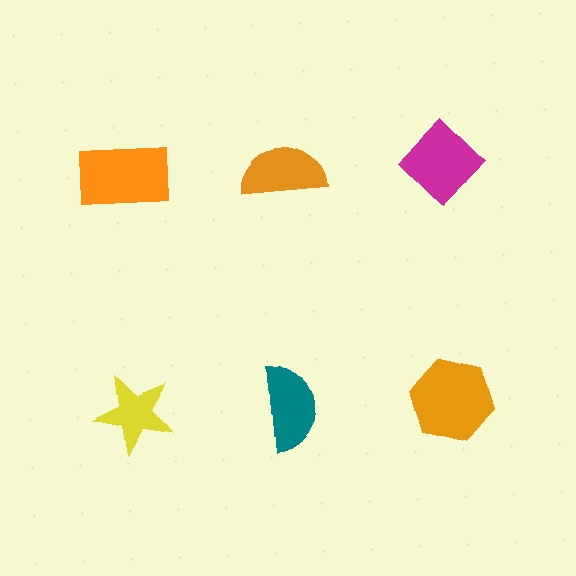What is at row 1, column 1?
An orange rectangle.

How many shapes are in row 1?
3 shapes.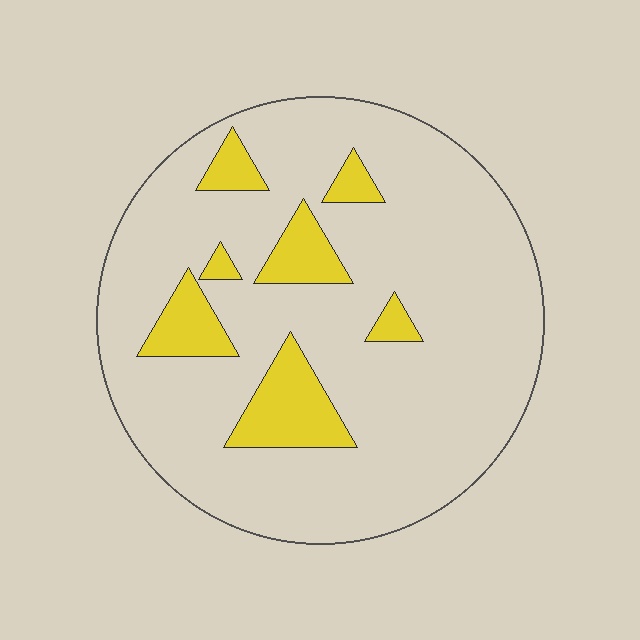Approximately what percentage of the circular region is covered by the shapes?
Approximately 15%.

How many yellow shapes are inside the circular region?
7.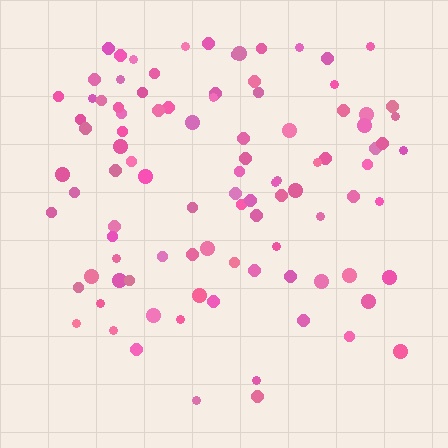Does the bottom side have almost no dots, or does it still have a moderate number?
Still a moderate number, just noticeably fewer than the top.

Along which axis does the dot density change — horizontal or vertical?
Vertical.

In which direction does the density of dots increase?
From bottom to top, with the top side densest.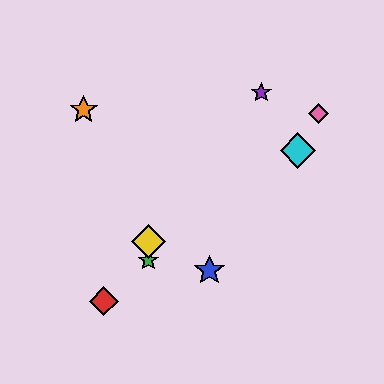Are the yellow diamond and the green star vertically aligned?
Yes, both are at x≈148.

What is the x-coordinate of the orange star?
The orange star is at x≈84.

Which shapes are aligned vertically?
The green star, the yellow diamond are aligned vertically.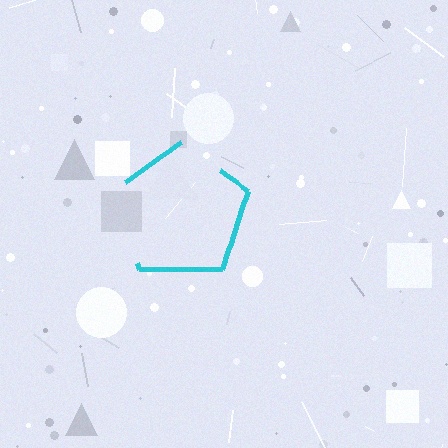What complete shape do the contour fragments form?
The contour fragments form a pentagon.